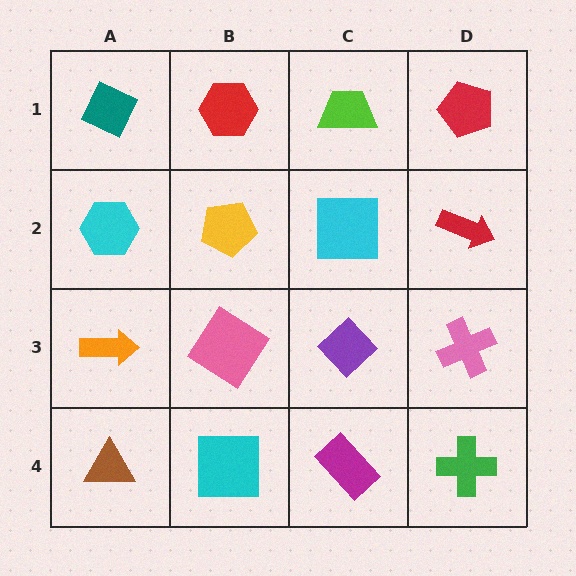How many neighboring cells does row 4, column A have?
2.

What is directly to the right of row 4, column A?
A cyan square.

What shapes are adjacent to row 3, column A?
A cyan hexagon (row 2, column A), a brown triangle (row 4, column A), a pink diamond (row 3, column B).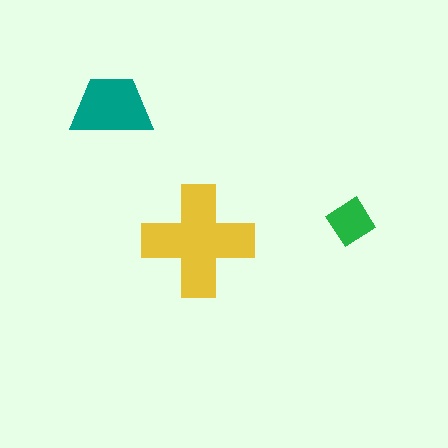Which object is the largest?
The yellow cross.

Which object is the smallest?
The green diamond.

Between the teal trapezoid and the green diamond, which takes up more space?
The teal trapezoid.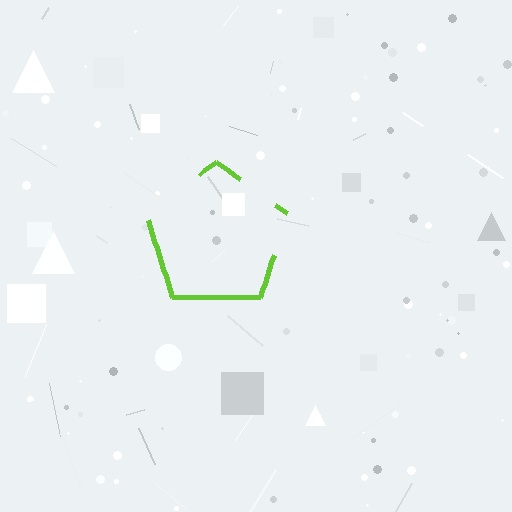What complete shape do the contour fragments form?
The contour fragments form a pentagon.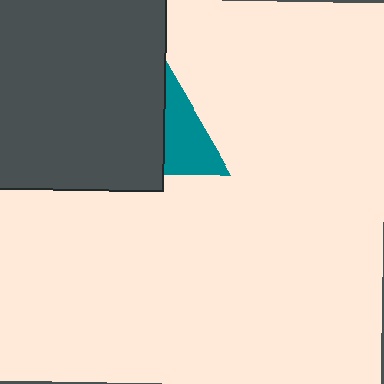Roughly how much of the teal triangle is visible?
About half of it is visible (roughly 49%).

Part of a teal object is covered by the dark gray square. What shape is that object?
It is a triangle.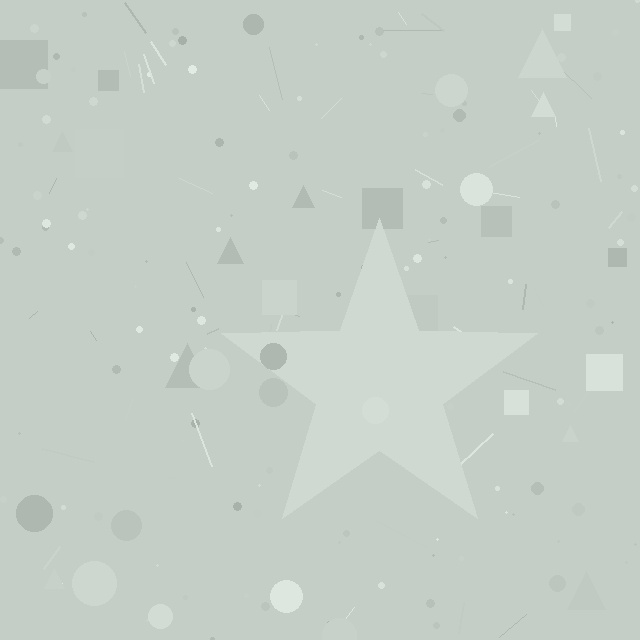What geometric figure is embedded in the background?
A star is embedded in the background.